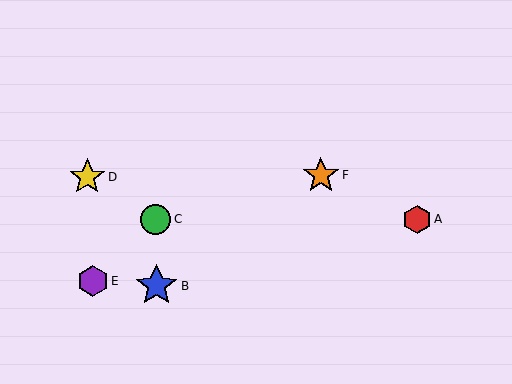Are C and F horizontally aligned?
No, C is at y≈219 and F is at y≈175.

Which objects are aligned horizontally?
Objects A, C are aligned horizontally.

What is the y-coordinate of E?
Object E is at y≈281.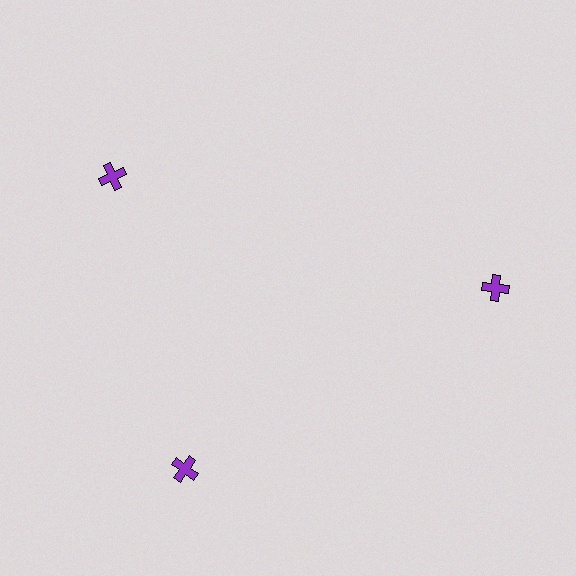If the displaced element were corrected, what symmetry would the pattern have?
It would have 3-fold rotational symmetry — the pattern would map onto itself every 120 degrees.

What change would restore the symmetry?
The symmetry would be restored by rotating it back into even spacing with its neighbors so that all 3 crosses sit at equal angles and equal distance from the center.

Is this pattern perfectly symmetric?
No. The 3 purple crosses are arranged in a ring, but one element near the 11 o'clock position is rotated out of alignment along the ring, breaking the 3-fold rotational symmetry.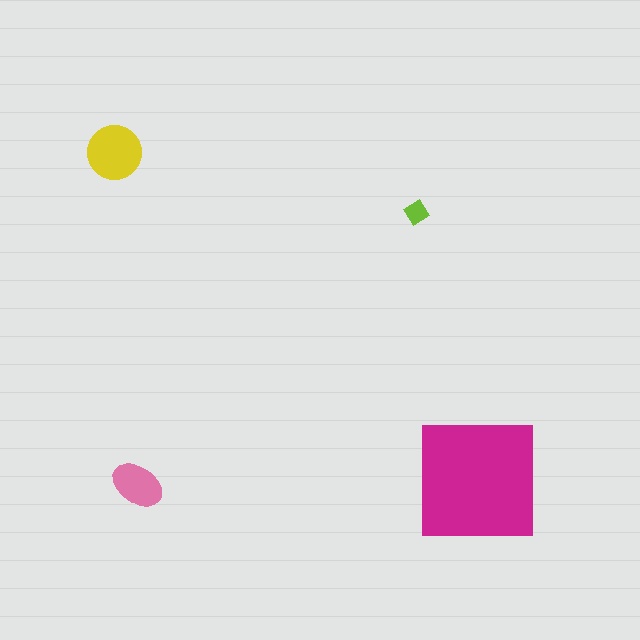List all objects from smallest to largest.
The lime diamond, the pink ellipse, the yellow circle, the magenta square.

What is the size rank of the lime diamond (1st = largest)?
4th.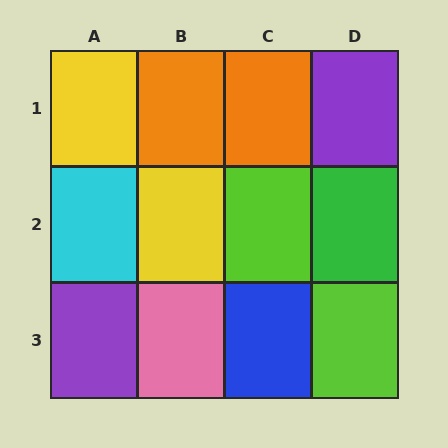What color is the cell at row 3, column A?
Purple.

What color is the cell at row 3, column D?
Lime.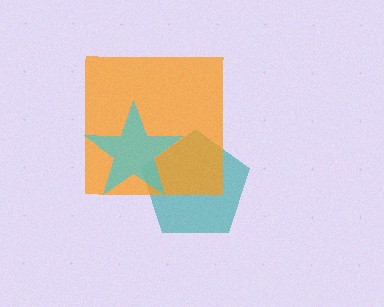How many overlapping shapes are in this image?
There are 3 overlapping shapes in the image.